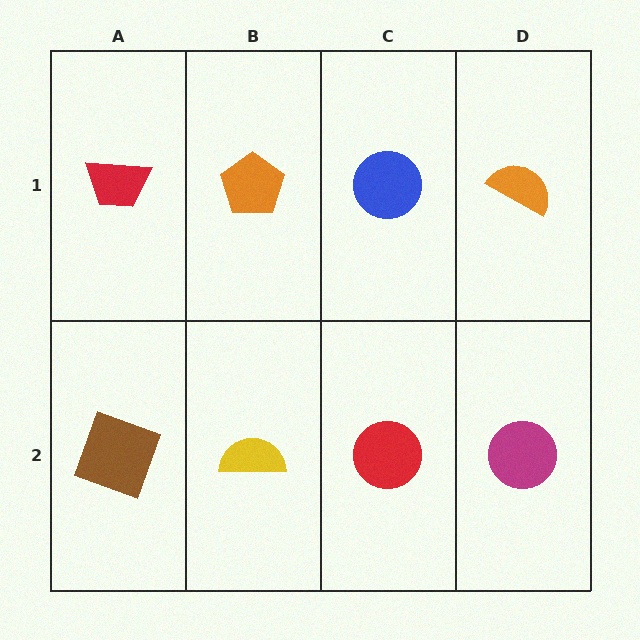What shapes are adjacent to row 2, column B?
An orange pentagon (row 1, column B), a brown square (row 2, column A), a red circle (row 2, column C).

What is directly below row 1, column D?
A magenta circle.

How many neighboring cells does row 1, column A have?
2.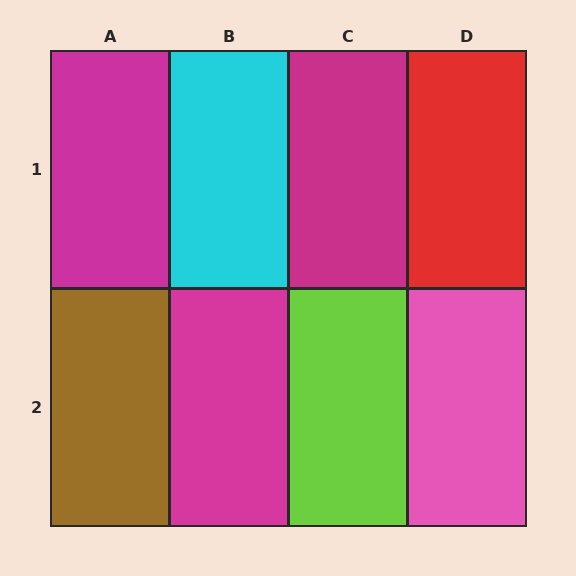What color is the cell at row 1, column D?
Red.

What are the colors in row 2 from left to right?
Brown, magenta, lime, pink.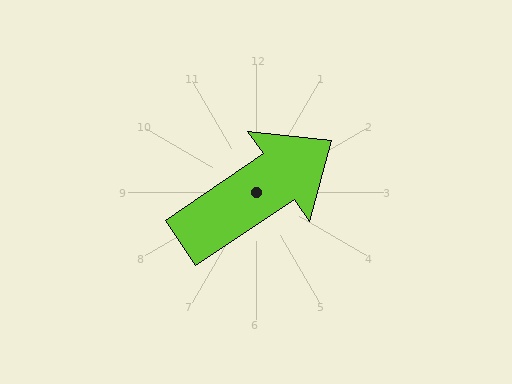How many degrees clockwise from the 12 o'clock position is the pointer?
Approximately 56 degrees.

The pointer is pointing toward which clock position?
Roughly 2 o'clock.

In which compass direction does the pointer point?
Northeast.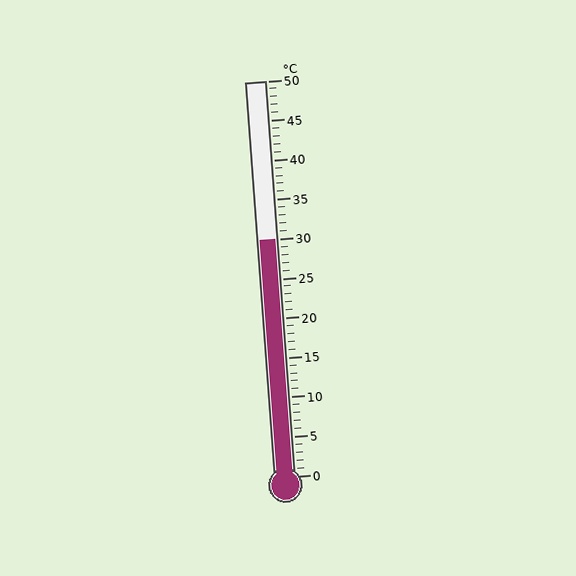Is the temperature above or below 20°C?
The temperature is above 20°C.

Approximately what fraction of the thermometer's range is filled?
The thermometer is filled to approximately 60% of its range.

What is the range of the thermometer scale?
The thermometer scale ranges from 0°C to 50°C.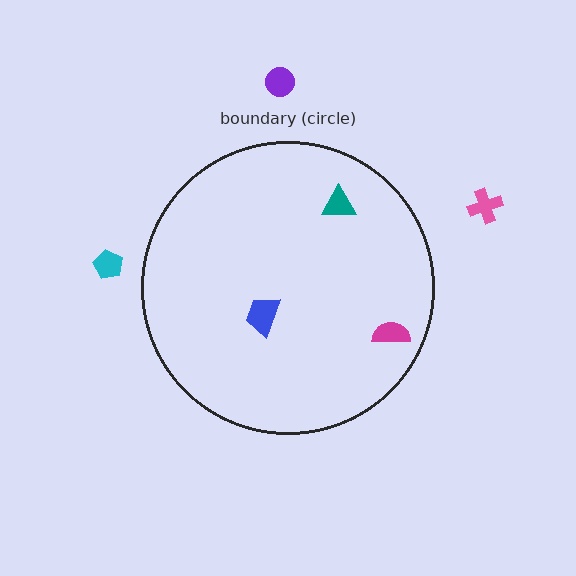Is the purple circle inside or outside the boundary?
Outside.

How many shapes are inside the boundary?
3 inside, 3 outside.